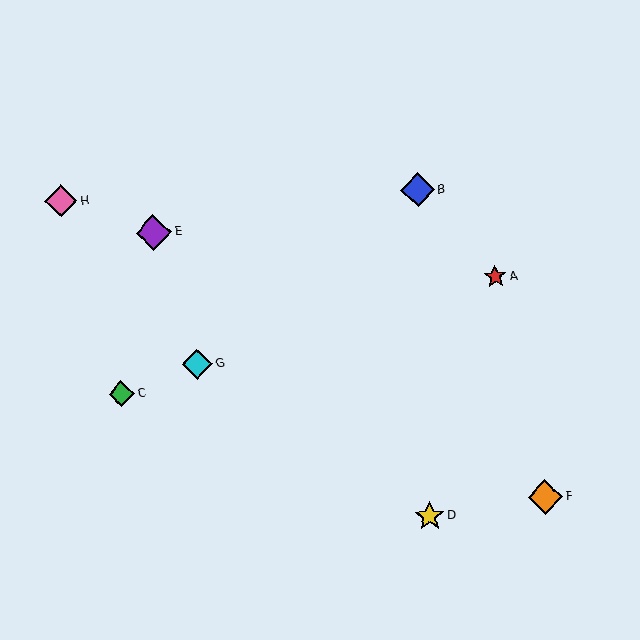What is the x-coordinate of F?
Object F is at x≈545.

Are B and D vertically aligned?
Yes, both are at x≈417.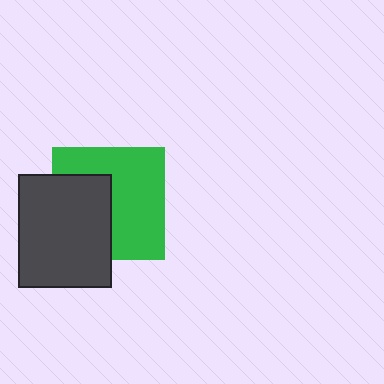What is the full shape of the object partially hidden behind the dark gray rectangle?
The partially hidden object is a green square.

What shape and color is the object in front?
The object in front is a dark gray rectangle.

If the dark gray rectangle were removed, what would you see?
You would see the complete green square.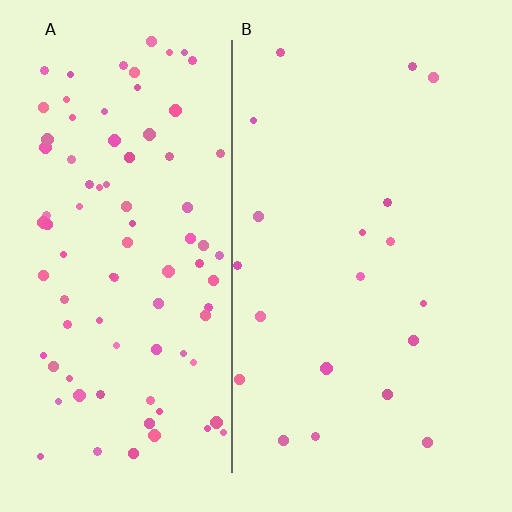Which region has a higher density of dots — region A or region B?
A (the left).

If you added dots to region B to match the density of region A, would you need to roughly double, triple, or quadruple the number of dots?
Approximately quadruple.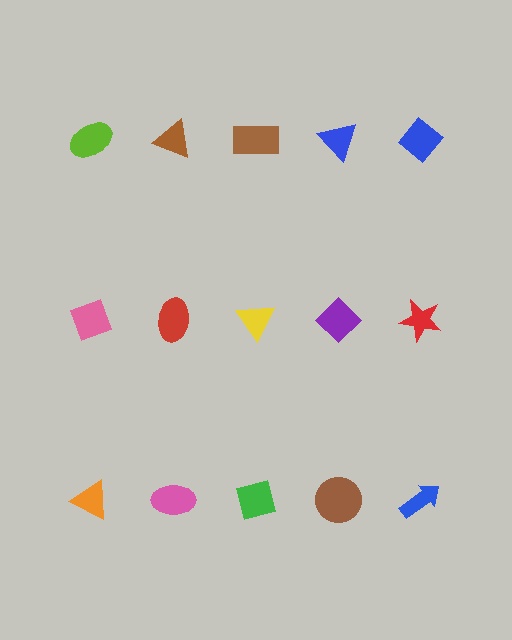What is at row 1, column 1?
A lime ellipse.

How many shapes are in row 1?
5 shapes.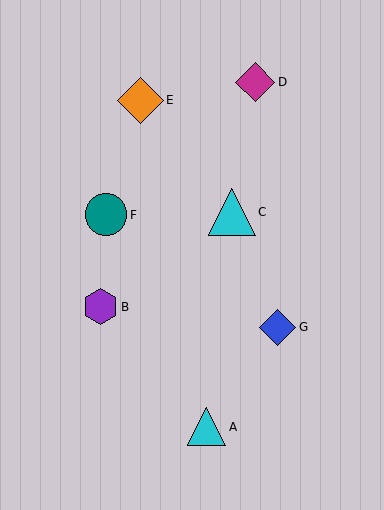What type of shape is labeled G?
Shape G is a blue diamond.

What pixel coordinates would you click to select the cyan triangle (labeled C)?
Click at (232, 212) to select the cyan triangle C.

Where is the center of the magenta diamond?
The center of the magenta diamond is at (255, 82).